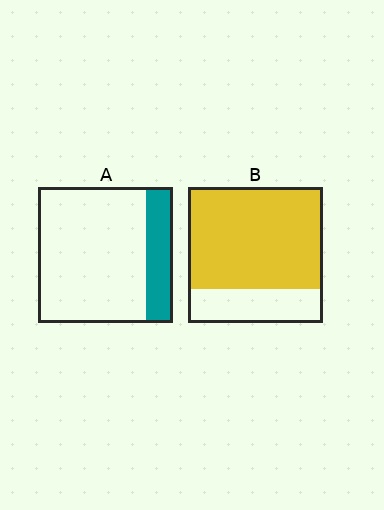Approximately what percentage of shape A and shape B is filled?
A is approximately 20% and B is approximately 75%.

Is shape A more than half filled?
No.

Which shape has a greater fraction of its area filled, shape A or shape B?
Shape B.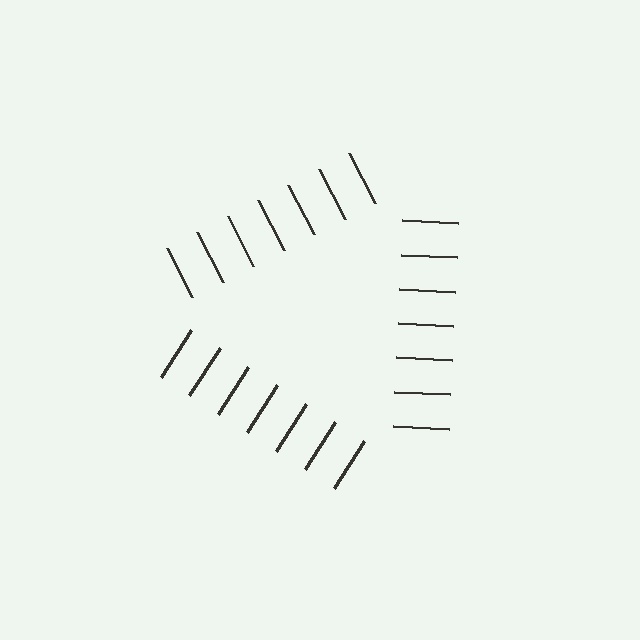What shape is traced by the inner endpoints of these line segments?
An illusory triangle — the line segments terminate on its edges but no continuous stroke is drawn.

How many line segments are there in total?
21 — 7 along each of the 3 edges.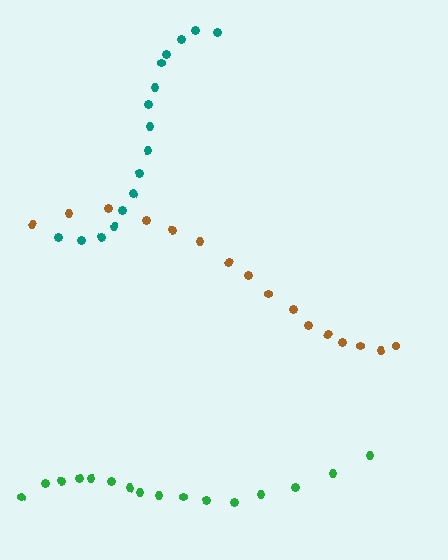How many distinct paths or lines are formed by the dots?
There are 3 distinct paths.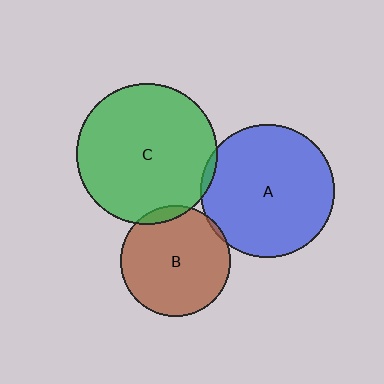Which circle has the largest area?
Circle C (green).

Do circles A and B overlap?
Yes.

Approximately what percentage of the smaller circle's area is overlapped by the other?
Approximately 5%.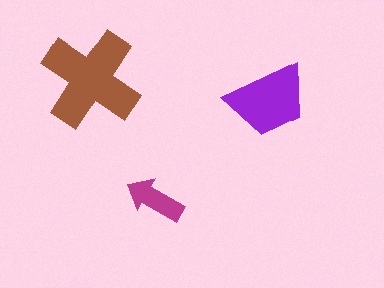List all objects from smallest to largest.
The magenta arrow, the purple trapezoid, the brown cross.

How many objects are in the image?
There are 3 objects in the image.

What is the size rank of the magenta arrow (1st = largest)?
3rd.